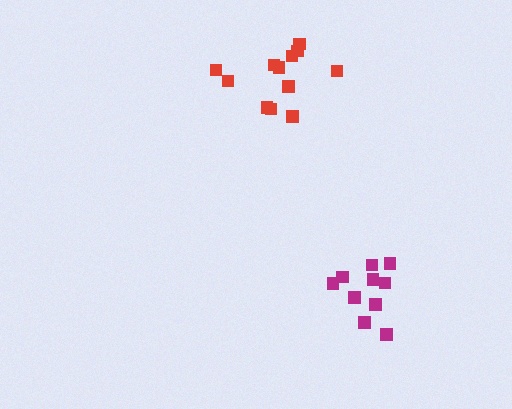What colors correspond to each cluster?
The clusters are colored: red, magenta.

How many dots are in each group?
Group 1: 12 dots, Group 2: 10 dots (22 total).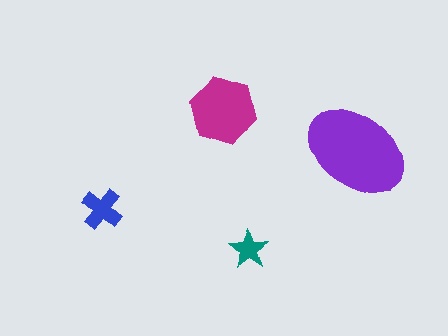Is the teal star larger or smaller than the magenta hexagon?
Smaller.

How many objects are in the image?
There are 4 objects in the image.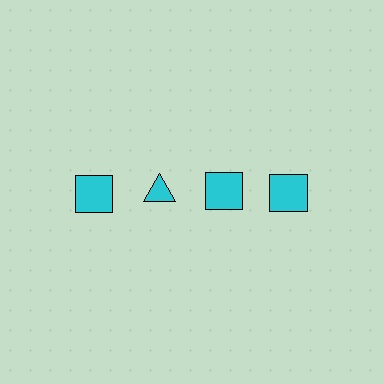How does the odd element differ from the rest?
It has a different shape: triangle instead of square.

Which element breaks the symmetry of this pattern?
The cyan triangle in the top row, second from left column breaks the symmetry. All other shapes are cyan squares.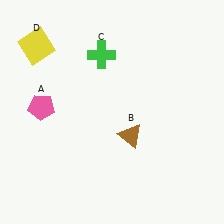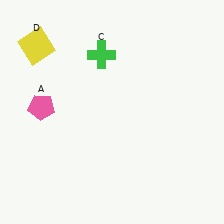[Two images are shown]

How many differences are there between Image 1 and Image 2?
There is 1 difference between the two images.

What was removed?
The brown triangle (B) was removed in Image 2.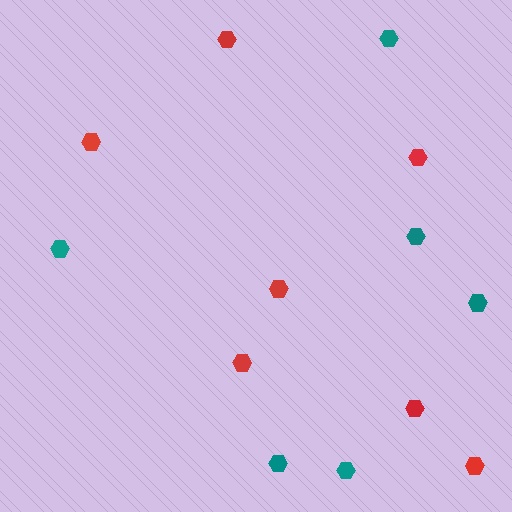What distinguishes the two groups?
There are 2 groups: one group of teal hexagons (6) and one group of red hexagons (7).